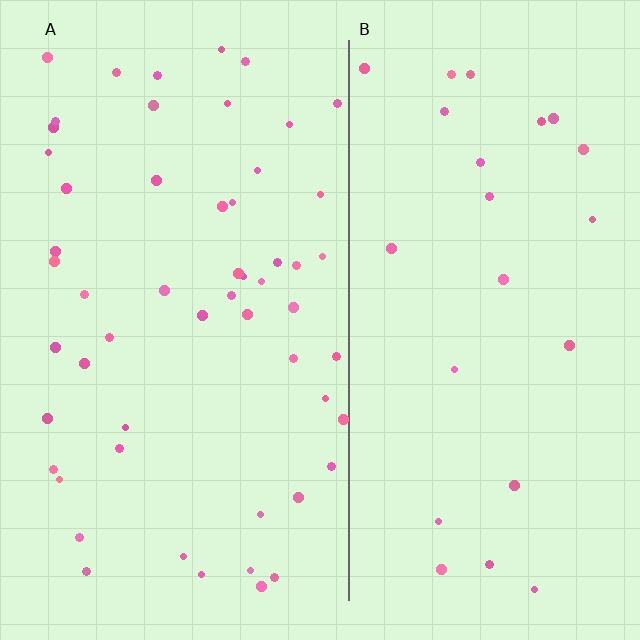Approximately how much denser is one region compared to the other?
Approximately 2.3× — region A over region B.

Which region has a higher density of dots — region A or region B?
A (the left).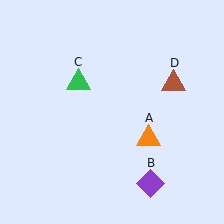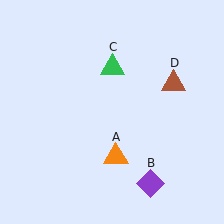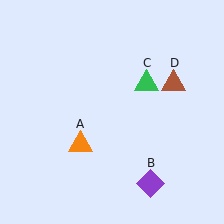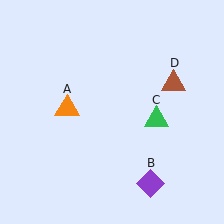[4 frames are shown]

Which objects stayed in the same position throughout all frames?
Purple diamond (object B) and brown triangle (object D) remained stationary.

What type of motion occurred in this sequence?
The orange triangle (object A), green triangle (object C) rotated clockwise around the center of the scene.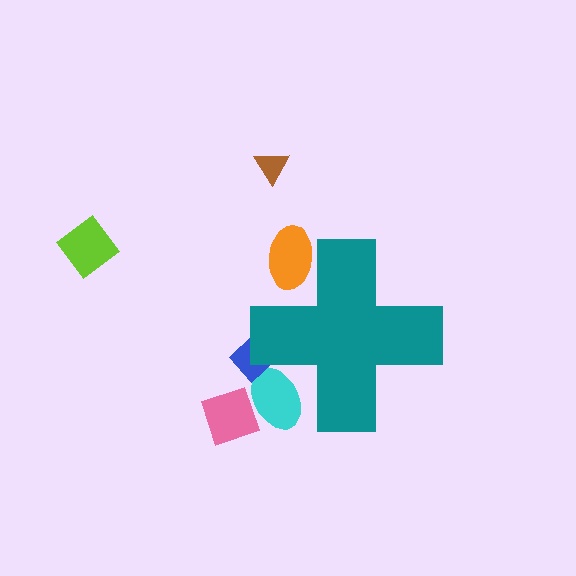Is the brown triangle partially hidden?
No, the brown triangle is fully visible.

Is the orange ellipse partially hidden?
Yes, the orange ellipse is partially hidden behind the teal cross.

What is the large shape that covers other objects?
A teal cross.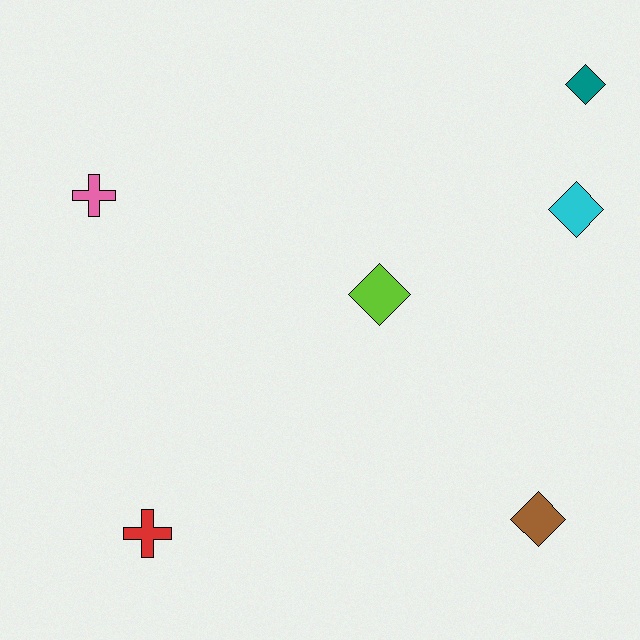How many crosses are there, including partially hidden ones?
There are 2 crosses.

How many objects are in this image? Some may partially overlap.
There are 6 objects.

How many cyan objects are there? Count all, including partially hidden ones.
There is 1 cyan object.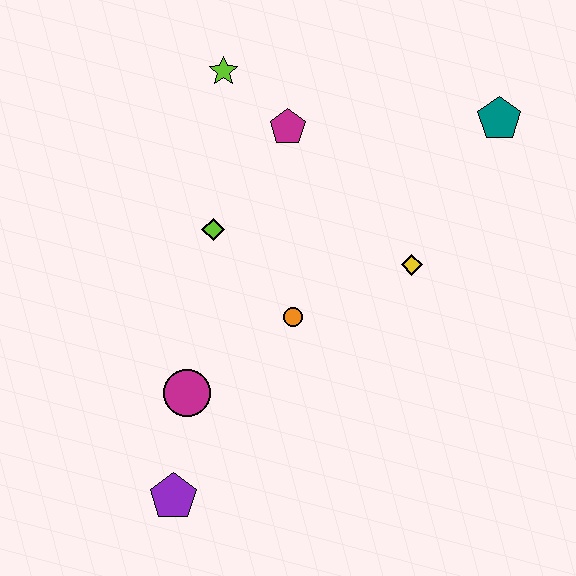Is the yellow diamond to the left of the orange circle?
No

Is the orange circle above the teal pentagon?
No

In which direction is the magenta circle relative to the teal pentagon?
The magenta circle is to the left of the teal pentagon.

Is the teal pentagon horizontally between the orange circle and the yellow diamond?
No